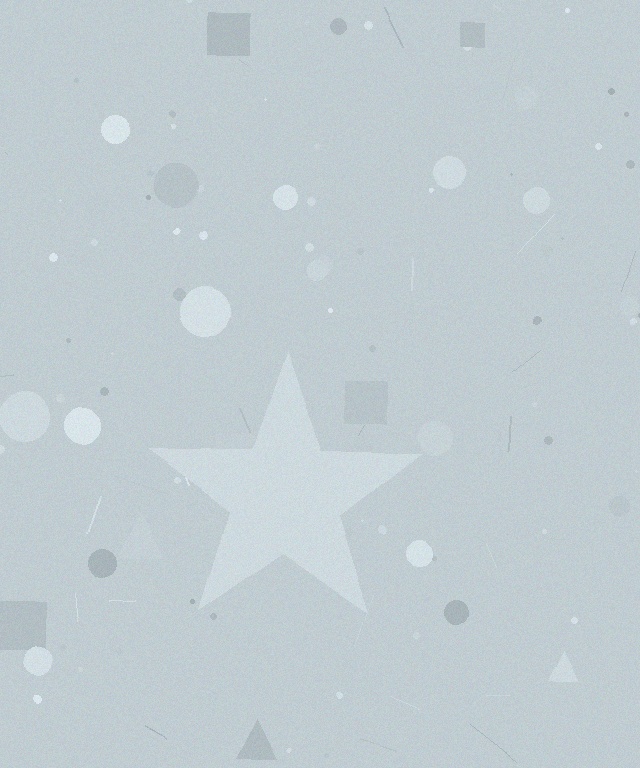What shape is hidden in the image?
A star is hidden in the image.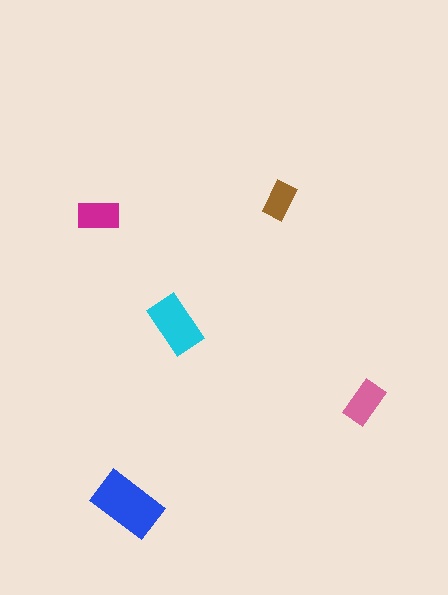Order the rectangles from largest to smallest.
the blue one, the cyan one, the pink one, the magenta one, the brown one.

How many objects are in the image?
There are 5 objects in the image.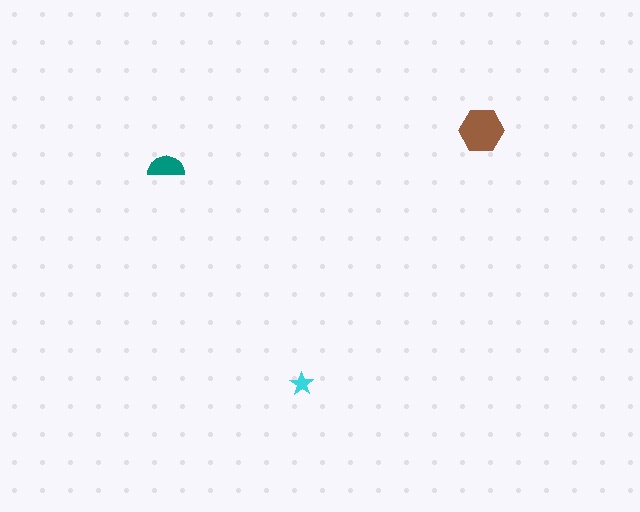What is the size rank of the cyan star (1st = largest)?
3rd.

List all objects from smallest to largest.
The cyan star, the teal semicircle, the brown hexagon.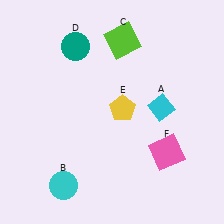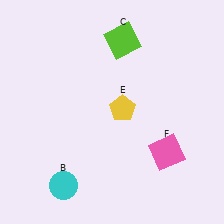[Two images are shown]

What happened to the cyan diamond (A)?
The cyan diamond (A) was removed in Image 2. It was in the top-right area of Image 1.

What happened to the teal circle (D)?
The teal circle (D) was removed in Image 2. It was in the top-left area of Image 1.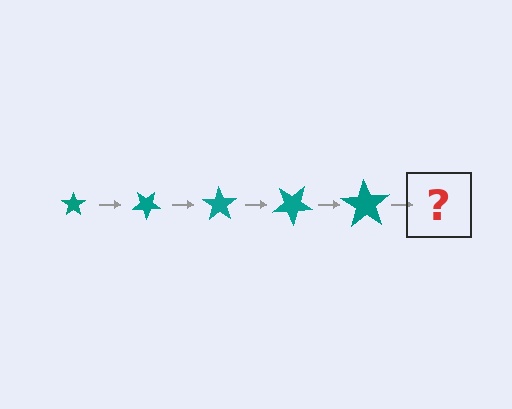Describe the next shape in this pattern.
It should be a star, larger than the previous one and rotated 175 degrees from the start.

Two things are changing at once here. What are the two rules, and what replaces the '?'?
The two rules are that the star grows larger each step and it rotates 35 degrees each step. The '?' should be a star, larger than the previous one and rotated 175 degrees from the start.